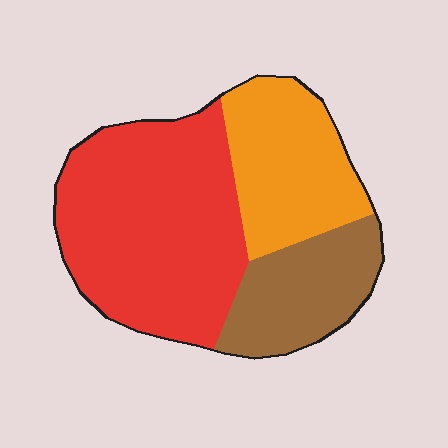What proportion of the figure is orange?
Orange takes up between a quarter and a half of the figure.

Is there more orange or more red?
Red.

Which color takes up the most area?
Red, at roughly 50%.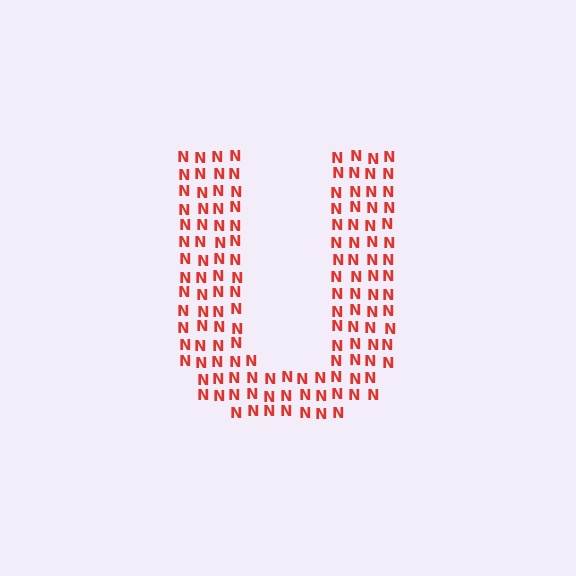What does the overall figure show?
The overall figure shows the letter U.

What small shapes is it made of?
It is made of small letter N's.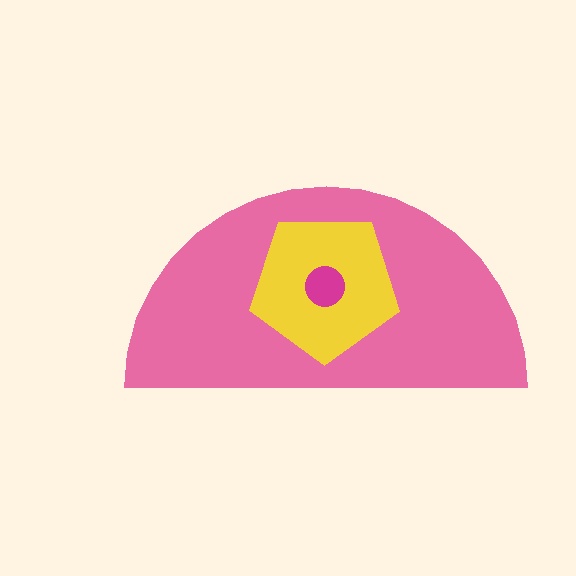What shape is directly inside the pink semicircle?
The yellow pentagon.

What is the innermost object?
The magenta circle.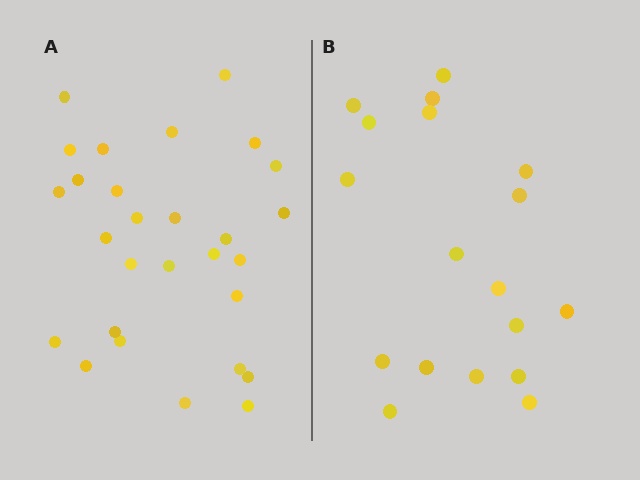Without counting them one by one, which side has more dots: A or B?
Region A (the left region) has more dots.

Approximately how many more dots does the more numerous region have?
Region A has roughly 10 or so more dots than region B.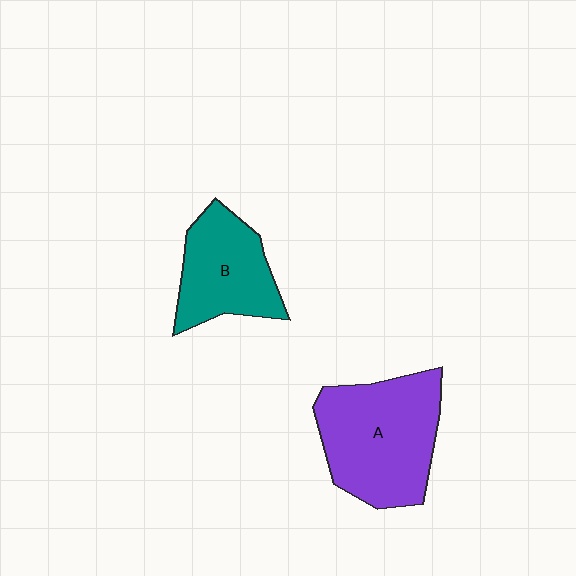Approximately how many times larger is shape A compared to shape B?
Approximately 1.5 times.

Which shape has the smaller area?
Shape B (teal).